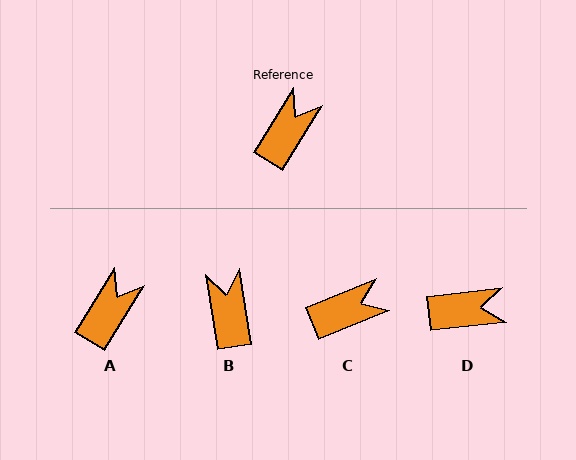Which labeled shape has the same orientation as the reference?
A.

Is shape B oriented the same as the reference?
No, it is off by about 41 degrees.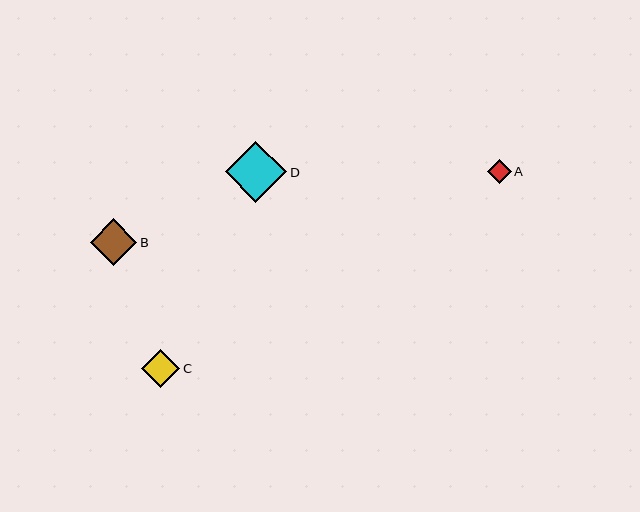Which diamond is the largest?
Diamond D is the largest with a size of approximately 62 pixels.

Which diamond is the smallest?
Diamond A is the smallest with a size of approximately 24 pixels.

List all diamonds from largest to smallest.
From largest to smallest: D, B, C, A.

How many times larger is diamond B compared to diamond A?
Diamond B is approximately 1.9 times the size of diamond A.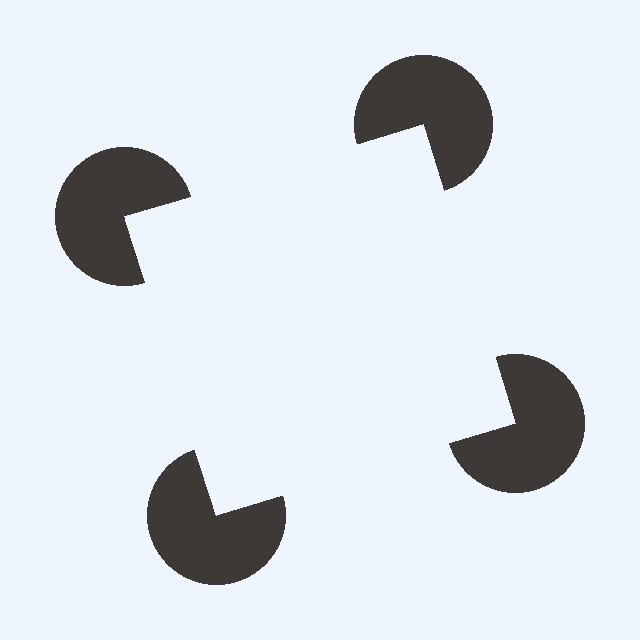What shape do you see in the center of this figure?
An illusory square — its edges are inferred from the aligned wedge cuts in the pac-man discs, not physically drawn.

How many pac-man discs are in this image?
There are 4 — one at each vertex of the illusory square.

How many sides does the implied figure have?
4 sides.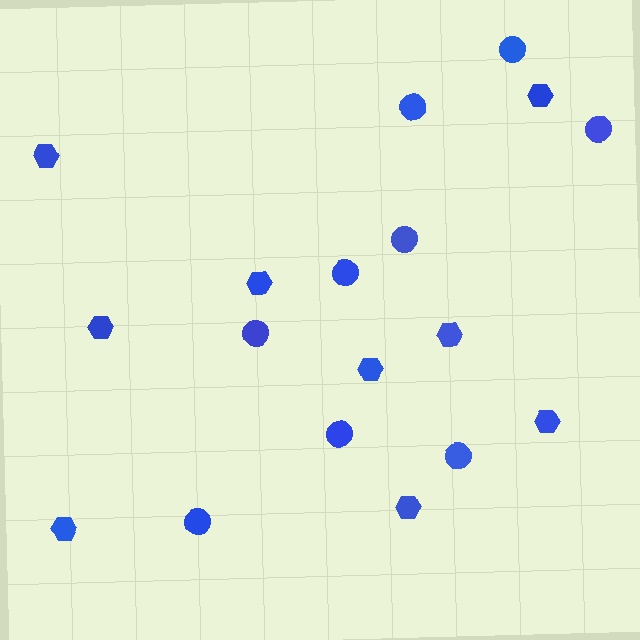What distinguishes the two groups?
There are 2 groups: one group of circles (9) and one group of hexagons (9).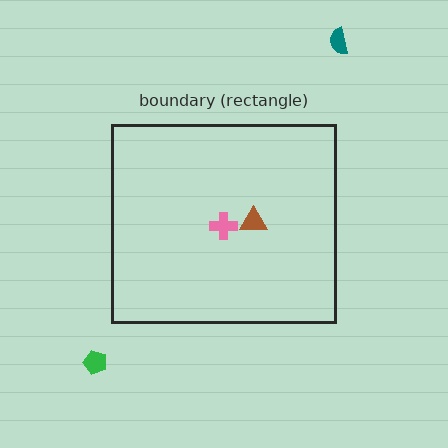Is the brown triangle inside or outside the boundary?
Inside.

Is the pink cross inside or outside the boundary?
Inside.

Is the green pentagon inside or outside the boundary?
Outside.